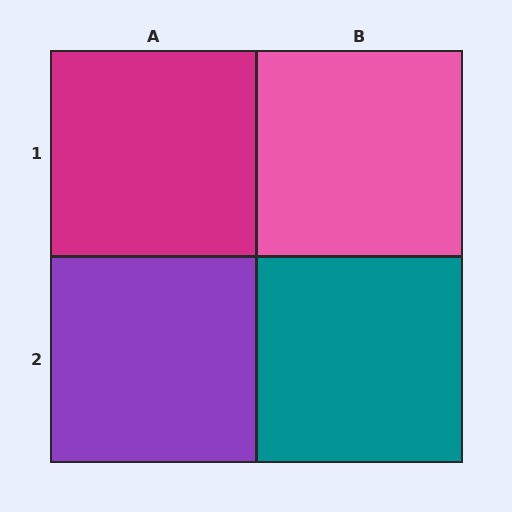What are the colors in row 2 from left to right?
Purple, teal.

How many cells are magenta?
1 cell is magenta.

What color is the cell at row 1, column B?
Pink.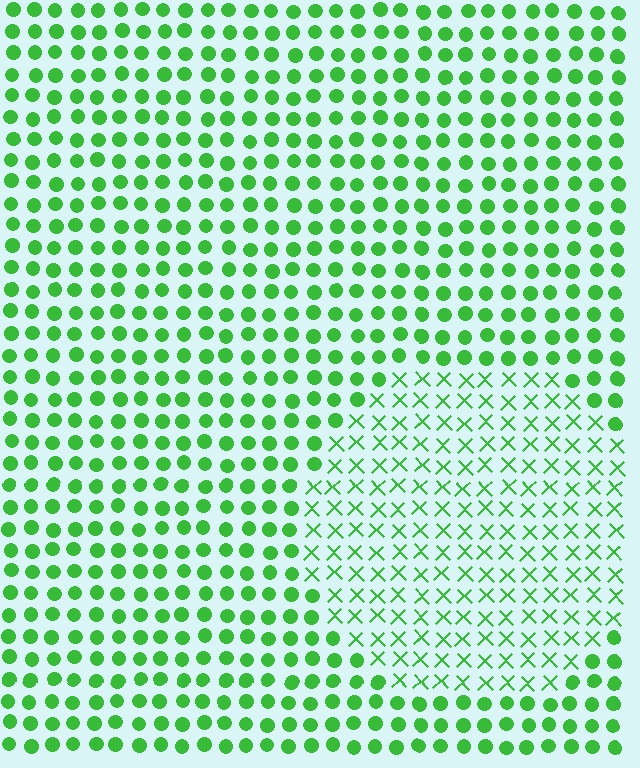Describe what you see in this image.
The image is filled with small green elements arranged in a uniform grid. A circle-shaped region contains X marks, while the surrounding area contains circles. The boundary is defined purely by the change in element shape.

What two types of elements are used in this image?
The image uses X marks inside the circle region and circles outside it.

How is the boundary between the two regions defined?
The boundary is defined by a change in element shape: X marks inside vs. circles outside. All elements share the same color and spacing.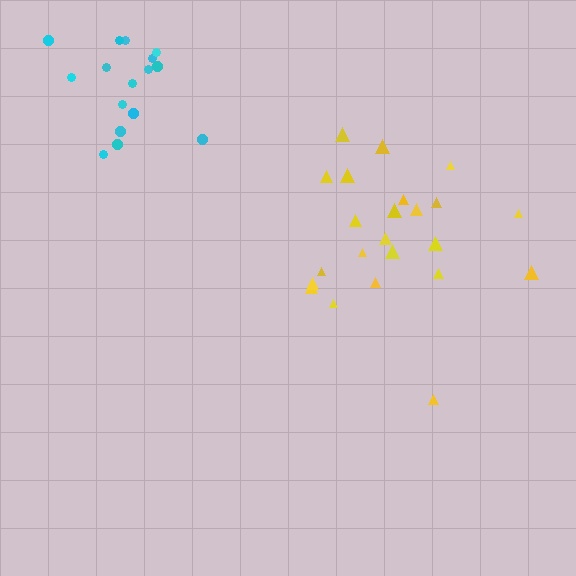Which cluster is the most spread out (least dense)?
Yellow.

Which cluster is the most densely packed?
Cyan.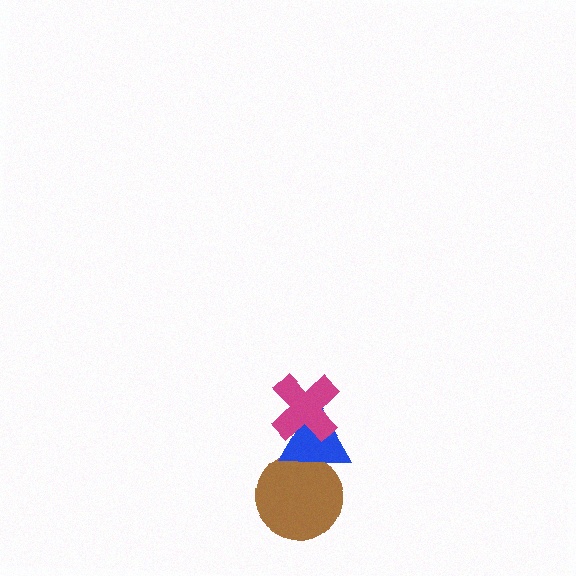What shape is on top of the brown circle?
The blue triangle is on top of the brown circle.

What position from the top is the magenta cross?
The magenta cross is 1st from the top.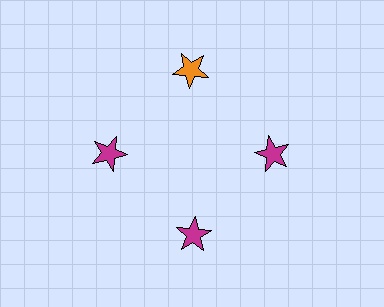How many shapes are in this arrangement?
There are 4 shapes arranged in a ring pattern.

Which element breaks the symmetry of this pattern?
The orange star at roughly the 12 o'clock position breaks the symmetry. All other shapes are magenta stars.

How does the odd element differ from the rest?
It has a different color: orange instead of magenta.